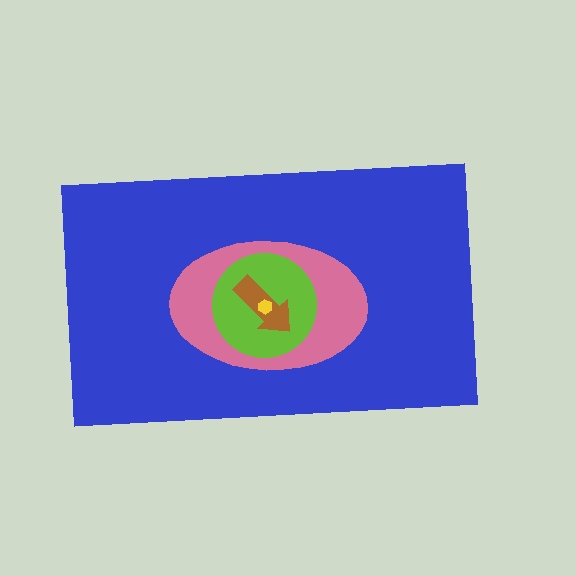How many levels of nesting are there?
5.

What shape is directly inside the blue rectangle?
The pink ellipse.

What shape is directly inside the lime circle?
The brown arrow.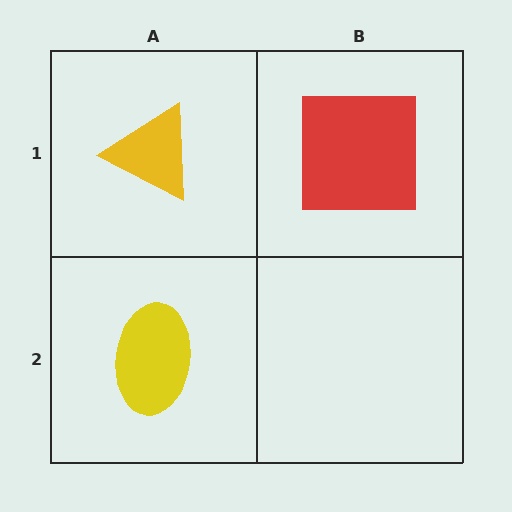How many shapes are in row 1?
2 shapes.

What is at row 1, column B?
A red square.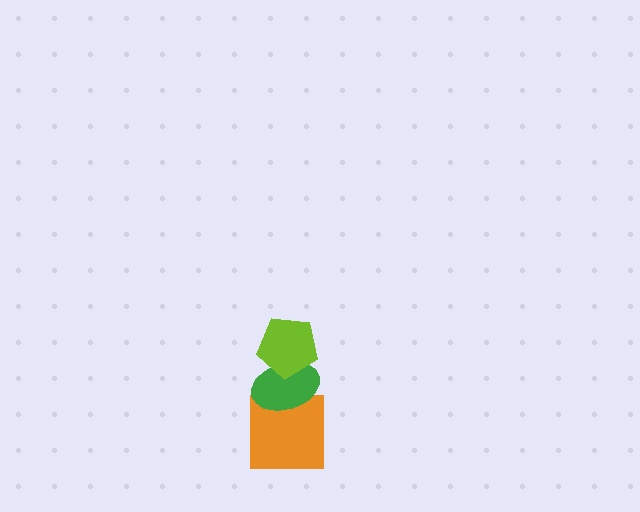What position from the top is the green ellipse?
The green ellipse is 2nd from the top.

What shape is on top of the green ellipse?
The lime pentagon is on top of the green ellipse.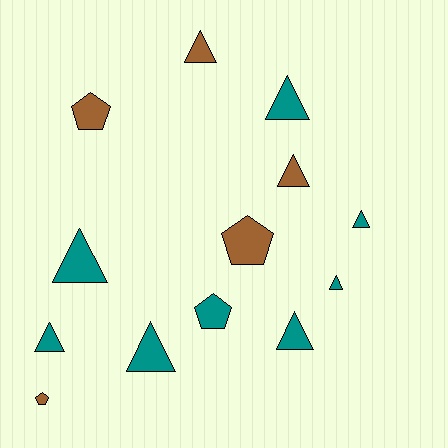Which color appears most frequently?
Teal, with 8 objects.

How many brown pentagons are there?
There are 3 brown pentagons.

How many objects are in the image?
There are 13 objects.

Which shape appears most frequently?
Triangle, with 9 objects.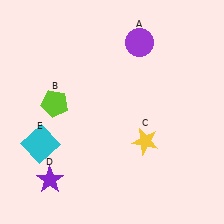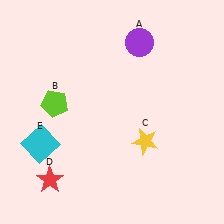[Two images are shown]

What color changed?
The star (D) changed from purple in Image 1 to red in Image 2.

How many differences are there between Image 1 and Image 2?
There is 1 difference between the two images.